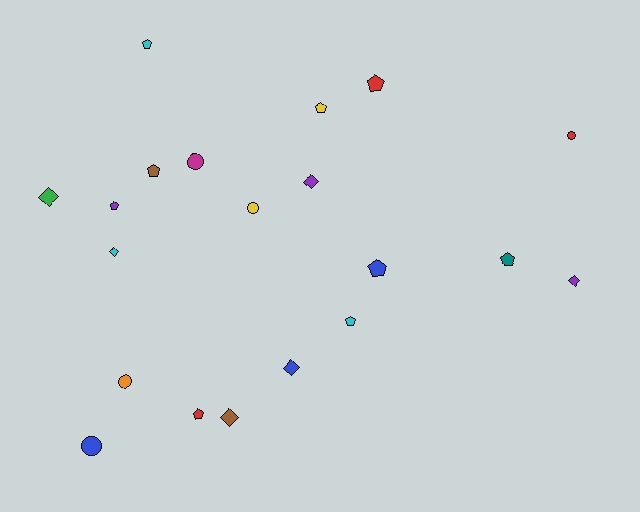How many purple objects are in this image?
There are 3 purple objects.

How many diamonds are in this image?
There are 6 diamonds.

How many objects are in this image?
There are 20 objects.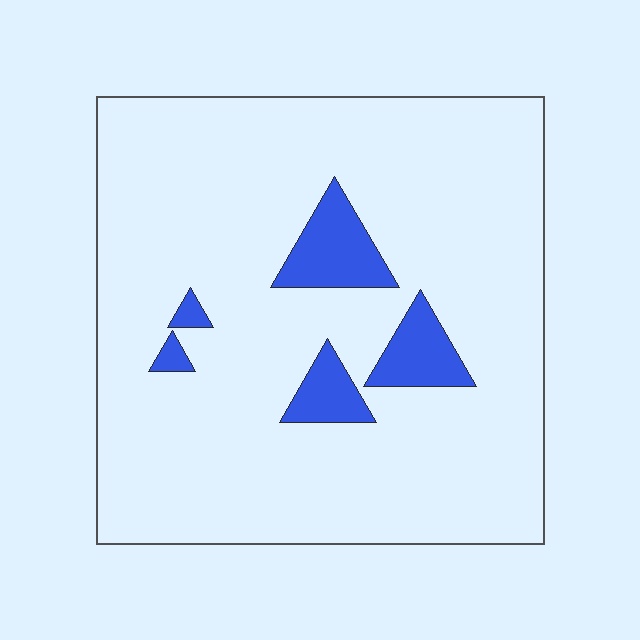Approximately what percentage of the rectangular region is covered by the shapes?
Approximately 10%.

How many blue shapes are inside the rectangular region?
5.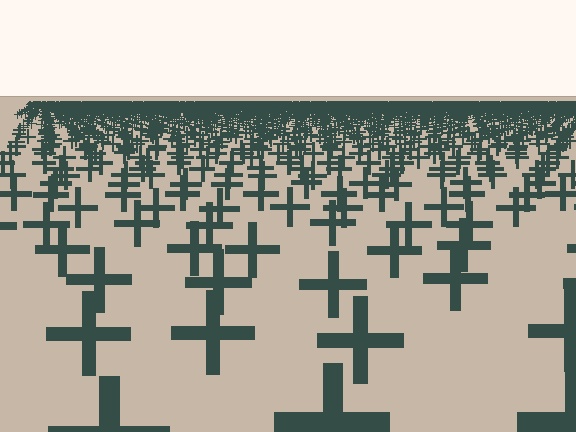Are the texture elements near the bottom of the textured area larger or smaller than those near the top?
Larger. Near the bottom, elements are closer to the viewer and appear at a bigger on-screen size.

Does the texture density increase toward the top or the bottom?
Density increases toward the top.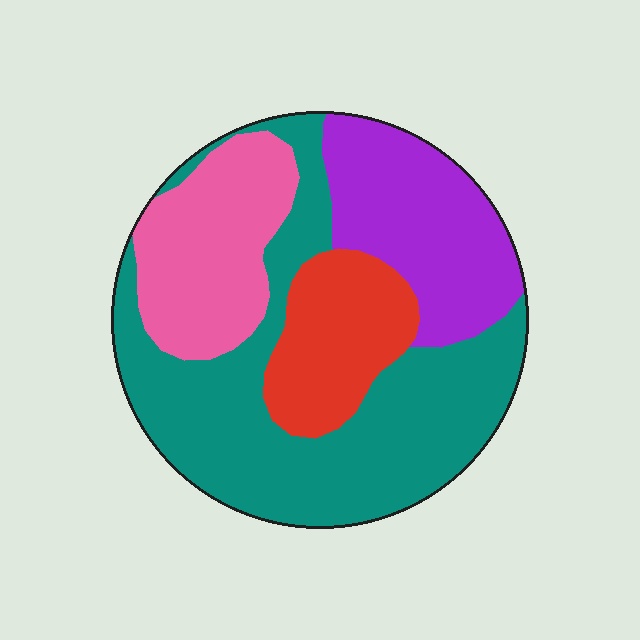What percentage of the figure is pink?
Pink covers around 20% of the figure.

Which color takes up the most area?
Teal, at roughly 45%.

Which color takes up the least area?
Red, at roughly 15%.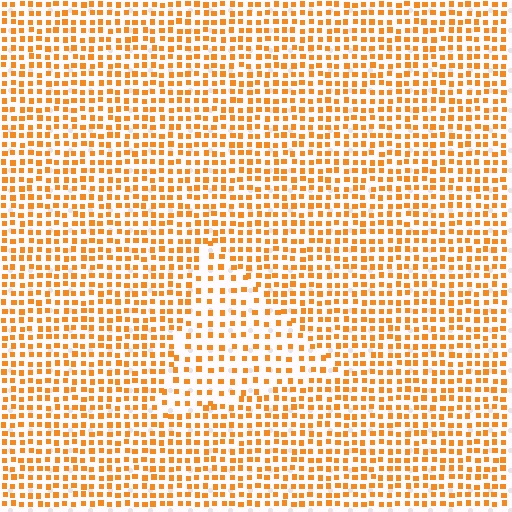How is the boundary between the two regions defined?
The boundary is defined by a change in element density (approximately 1.7x ratio). All elements are the same color, size, and shape.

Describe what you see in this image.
The image contains small orange elements arranged at two different densities. A triangle-shaped region is visible where the elements are less densely packed than the surrounding area.